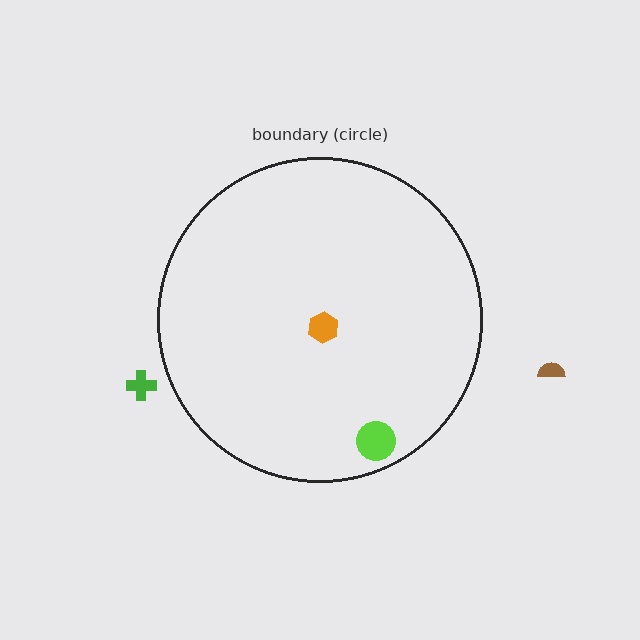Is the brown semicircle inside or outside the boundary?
Outside.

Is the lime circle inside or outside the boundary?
Inside.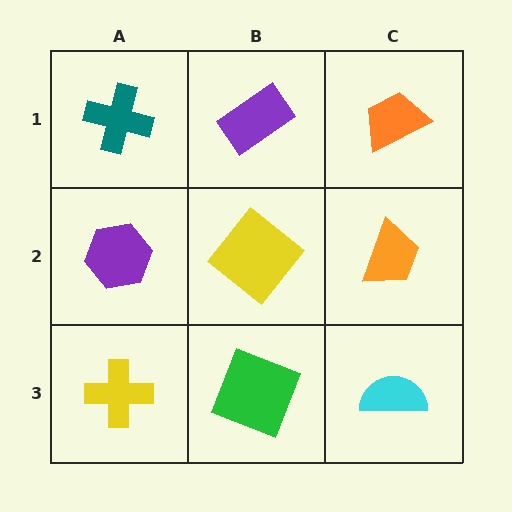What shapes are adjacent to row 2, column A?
A teal cross (row 1, column A), a yellow cross (row 3, column A), a yellow diamond (row 2, column B).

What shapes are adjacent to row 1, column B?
A yellow diamond (row 2, column B), a teal cross (row 1, column A), an orange trapezoid (row 1, column C).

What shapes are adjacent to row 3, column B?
A yellow diamond (row 2, column B), a yellow cross (row 3, column A), a cyan semicircle (row 3, column C).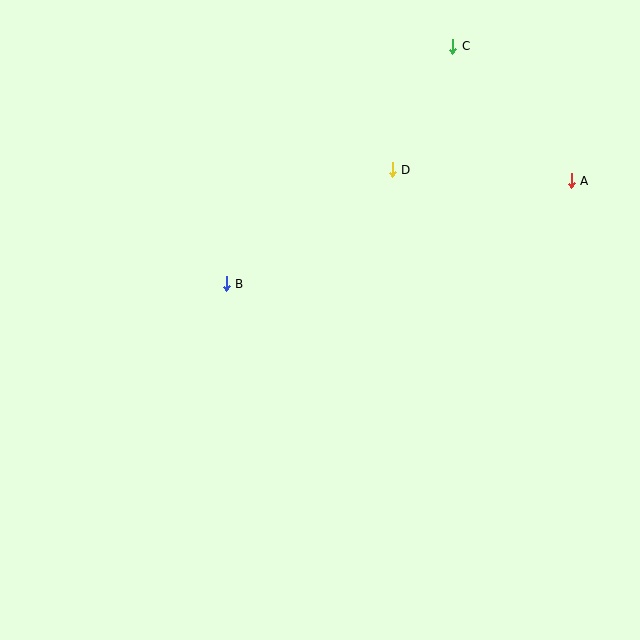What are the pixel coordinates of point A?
Point A is at (571, 181).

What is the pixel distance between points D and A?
The distance between D and A is 179 pixels.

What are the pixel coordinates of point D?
Point D is at (392, 170).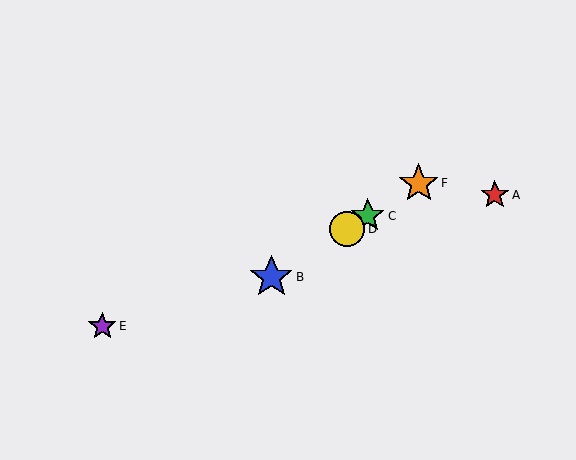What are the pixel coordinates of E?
Object E is at (102, 326).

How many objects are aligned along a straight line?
4 objects (B, C, D, F) are aligned along a straight line.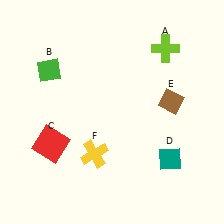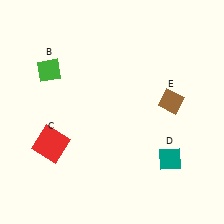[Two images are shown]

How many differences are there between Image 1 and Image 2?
There are 2 differences between the two images.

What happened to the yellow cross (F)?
The yellow cross (F) was removed in Image 2. It was in the bottom-left area of Image 1.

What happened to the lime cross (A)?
The lime cross (A) was removed in Image 2. It was in the top-right area of Image 1.